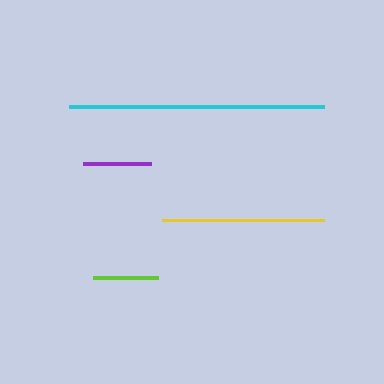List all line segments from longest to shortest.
From longest to shortest: cyan, yellow, purple, lime.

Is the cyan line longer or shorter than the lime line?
The cyan line is longer than the lime line.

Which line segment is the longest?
The cyan line is the longest at approximately 255 pixels.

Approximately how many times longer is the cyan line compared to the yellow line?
The cyan line is approximately 1.6 times the length of the yellow line.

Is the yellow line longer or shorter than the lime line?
The yellow line is longer than the lime line.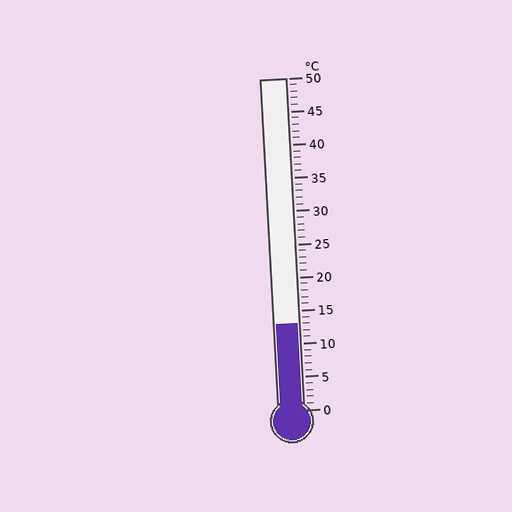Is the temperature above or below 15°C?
The temperature is below 15°C.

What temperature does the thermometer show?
The thermometer shows approximately 13°C.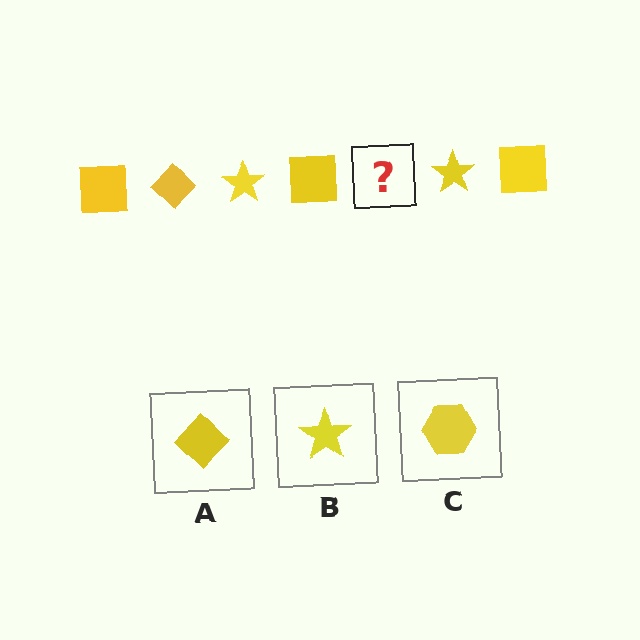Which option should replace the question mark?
Option A.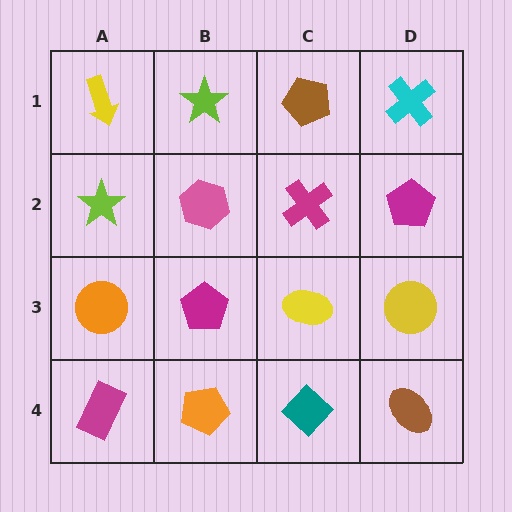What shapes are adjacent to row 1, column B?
A pink hexagon (row 2, column B), a yellow arrow (row 1, column A), a brown pentagon (row 1, column C).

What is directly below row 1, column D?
A magenta pentagon.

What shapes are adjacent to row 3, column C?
A magenta cross (row 2, column C), a teal diamond (row 4, column C), a magenta pentagon (row 3, column B), a yellow circle (row 3, column D).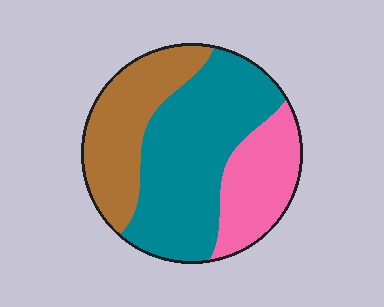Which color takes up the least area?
Pink, at roughly 25%.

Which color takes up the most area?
Teal, at roughly 50%.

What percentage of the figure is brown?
Brown covers around 30% of the figure.